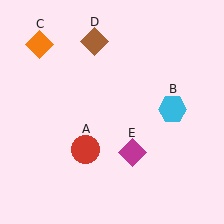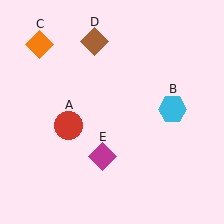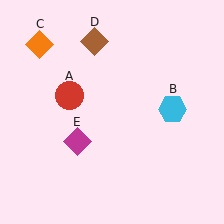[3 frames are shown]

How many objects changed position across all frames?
2 objects changed position: red circle (object A), magenta diamond (object E).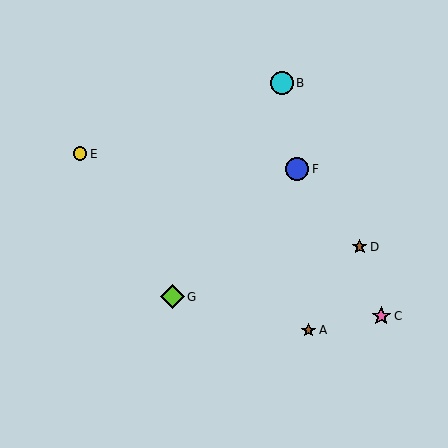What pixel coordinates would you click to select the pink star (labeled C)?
Click at (381, 316) to select the pink star C.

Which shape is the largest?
The lime diamond (labeled G) is the largest.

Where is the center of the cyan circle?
The center of the cyan circle is at (282, 83).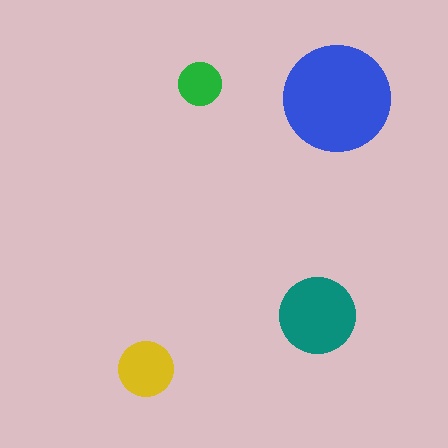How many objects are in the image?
There are 4 objects in the image.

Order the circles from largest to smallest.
the blue one, the teal one, the yellow one, the green one.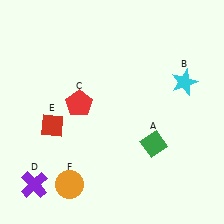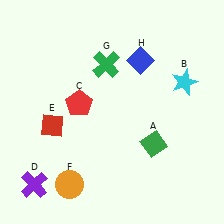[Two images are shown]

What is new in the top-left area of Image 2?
A green cross (G) was added in the top-left area of Image 2.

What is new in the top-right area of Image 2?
A blue diamond (H) was added in the top-right area of Image 2.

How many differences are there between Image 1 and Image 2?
There are 2 differences between the two images.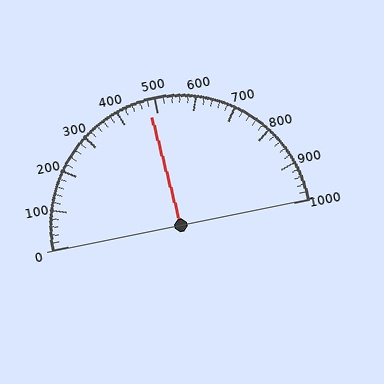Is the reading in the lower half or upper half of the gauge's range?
The reading is in the lower half of the range (0 to 1000).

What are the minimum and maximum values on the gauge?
The gauge ranges from 0 to 1000.